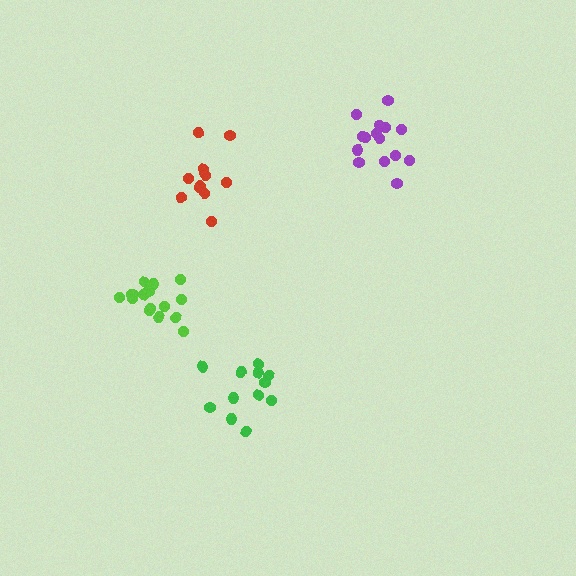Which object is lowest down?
The green cluster is bottommost.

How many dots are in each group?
Group 1: 12 dots, Group 2: 12 dots, Group 3: 16 dots, Group 4: 15 dots (55 total).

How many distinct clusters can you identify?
There are 4 distinct clusters.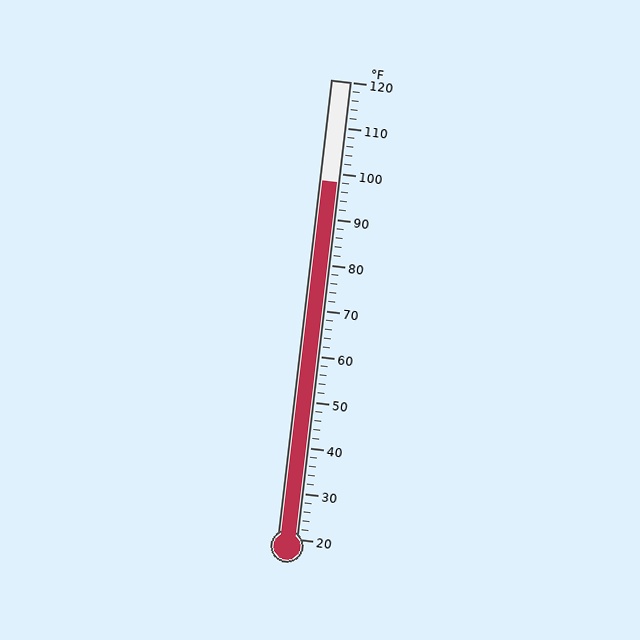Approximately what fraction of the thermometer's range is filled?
The thermometer is filled to approximately 80% of its range.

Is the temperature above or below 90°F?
The temperature is above 90°F.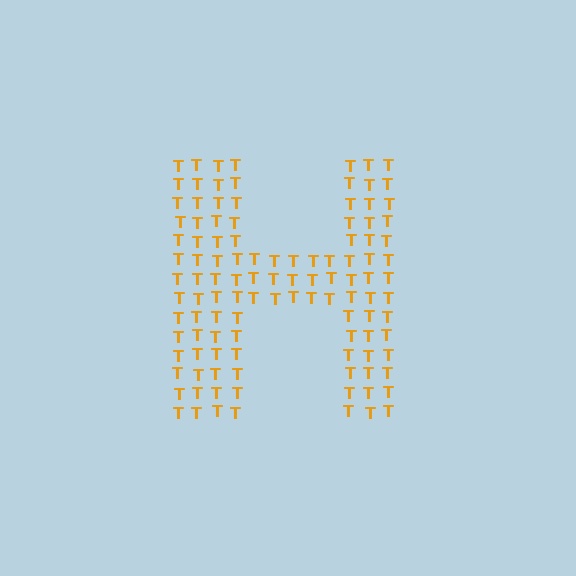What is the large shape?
The large shape is the letter H.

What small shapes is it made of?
It is made of small letter T's.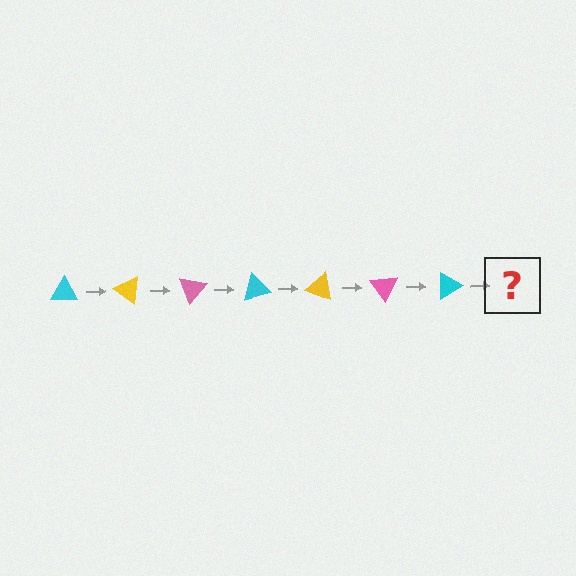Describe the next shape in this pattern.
It should be a yellow triangle, rotated 245 degrees from the start.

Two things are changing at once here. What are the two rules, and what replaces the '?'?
The two rules are that it rotates 35 degrees each step and the color cycles through cyan, yellow, and pink. The '?' should be a yellow triangle, rotated 245 degrees from the start.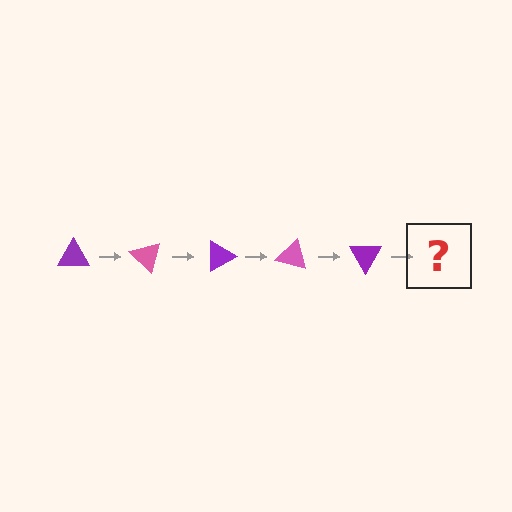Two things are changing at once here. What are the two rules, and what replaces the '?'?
The two rules are that it rotates 45 degrees each step and the color cycles through purple and pink. The '?' should be a pink triangle, rotated 225 degrees from the start.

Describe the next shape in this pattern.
It should be a pink triangle, rotated 225 degrees from the start.